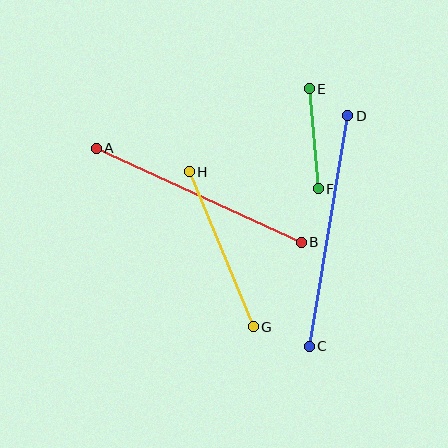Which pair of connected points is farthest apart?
Points C and D are farthest apart.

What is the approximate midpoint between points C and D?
The midpoint is at approximately (328, 231) pixels.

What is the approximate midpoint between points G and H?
The midpoint is at approximately (221, 249) pixels.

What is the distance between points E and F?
The distance is approximately 100 pixels.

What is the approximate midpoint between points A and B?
The midpoint is at approximately (199, 195) pixels.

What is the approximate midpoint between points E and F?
The midpoint is at approximately (314, 139) pixels.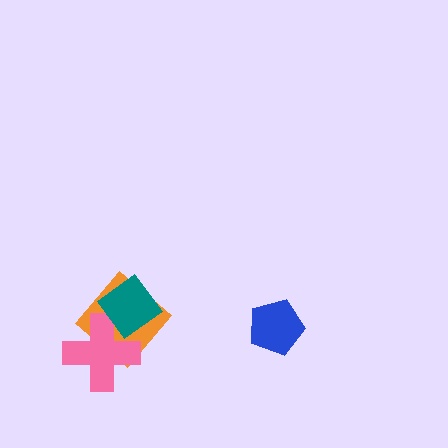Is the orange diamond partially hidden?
Yes, it is partially covered by another shape.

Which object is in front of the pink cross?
The teal diamond is in front of the pink cross.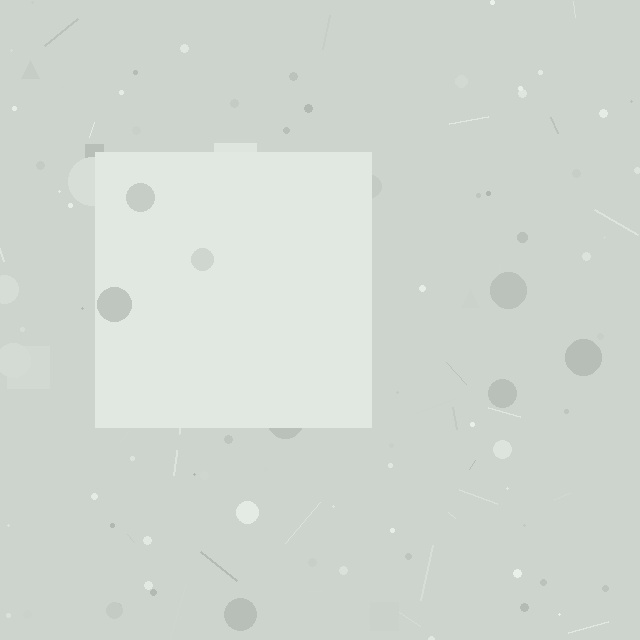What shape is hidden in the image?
A square is hidden in the image.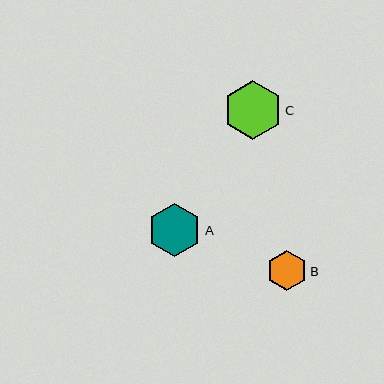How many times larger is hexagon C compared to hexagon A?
Hexagon C is approximately 1.1 times the size of hexagon A.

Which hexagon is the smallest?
Hexagon B is the smallest with a size of approximately 40 pixels.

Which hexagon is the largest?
Hexagon C is the largest with a size of approximately 59 pixels.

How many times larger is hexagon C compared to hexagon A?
Hexagon C is approximately 1.1 times the size of hexagon A.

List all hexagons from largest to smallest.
From largest to smallest: C, A, B.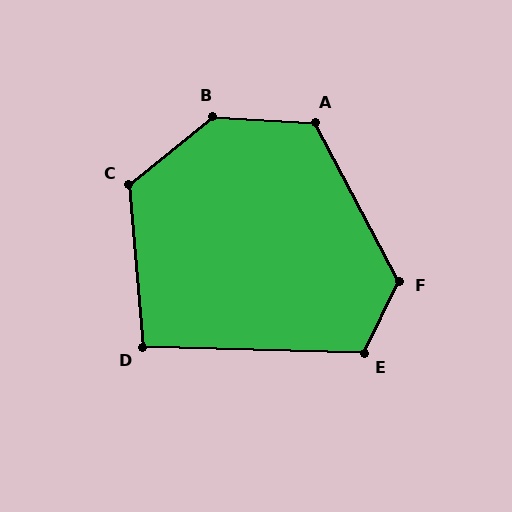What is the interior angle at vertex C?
Approximately 124 degrees (obtuse).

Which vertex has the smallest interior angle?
D, at approximately 96 degrees.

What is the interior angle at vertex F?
Approximately 126 degrees (obtuse).